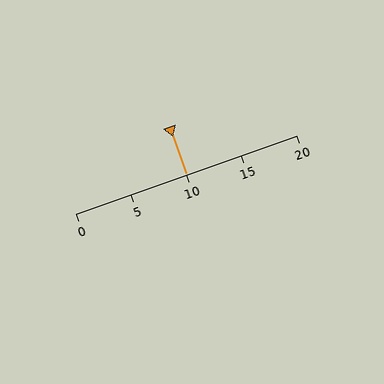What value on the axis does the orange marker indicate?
The marker indicates approximately 10.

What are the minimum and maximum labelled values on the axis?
The axis runs from 0 to 20.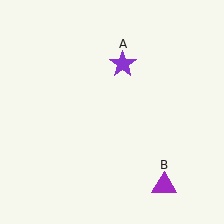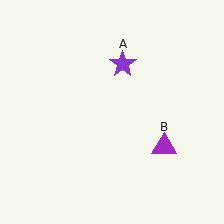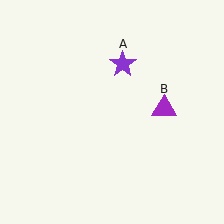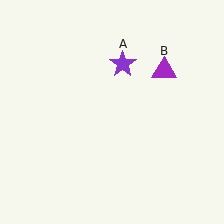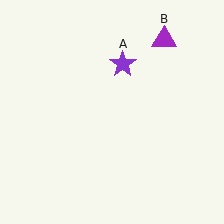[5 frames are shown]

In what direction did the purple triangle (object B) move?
The purple triangle (object B) moved up.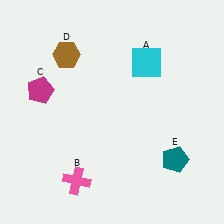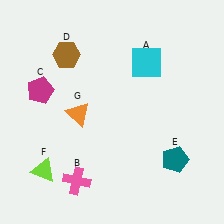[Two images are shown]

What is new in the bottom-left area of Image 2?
An orange triangle (G) was added in the bottom-left area of Image 2.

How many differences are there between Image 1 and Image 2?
There are 2 differences between the two images.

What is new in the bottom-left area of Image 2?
A lime triangle (F) was added in the bottom-left area of Image 2.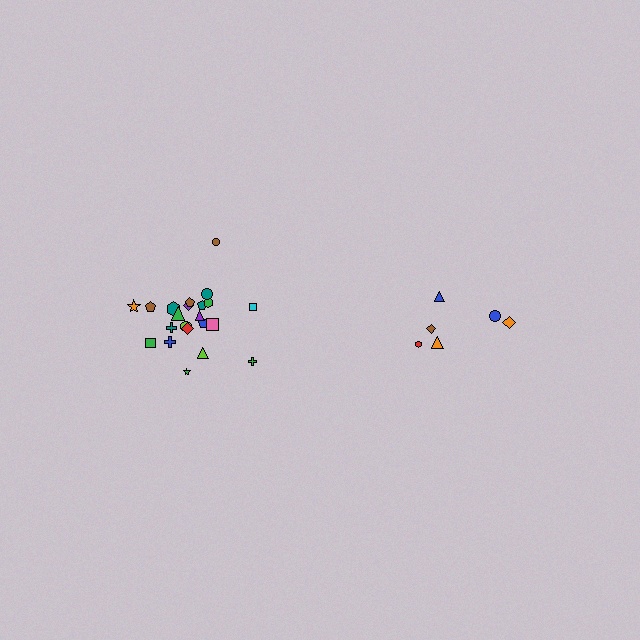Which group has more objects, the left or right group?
The left group.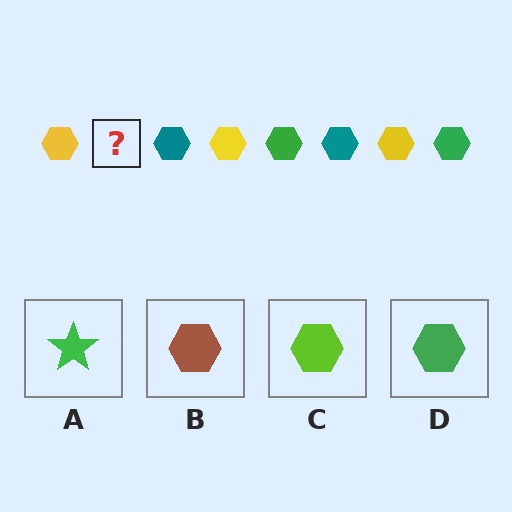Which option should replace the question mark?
Option D.